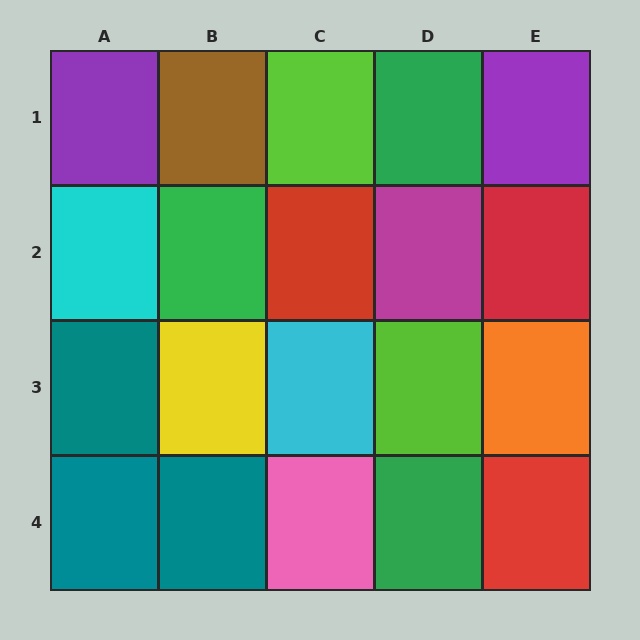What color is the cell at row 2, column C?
Red.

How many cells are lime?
2 cells are lime.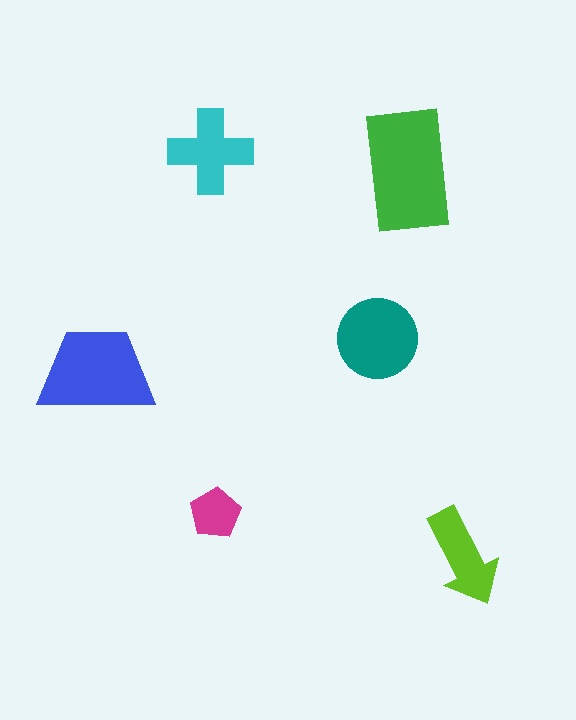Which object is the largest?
The green rectangle.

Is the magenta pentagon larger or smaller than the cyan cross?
Smaller.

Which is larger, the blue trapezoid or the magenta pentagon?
The blue trapezoid.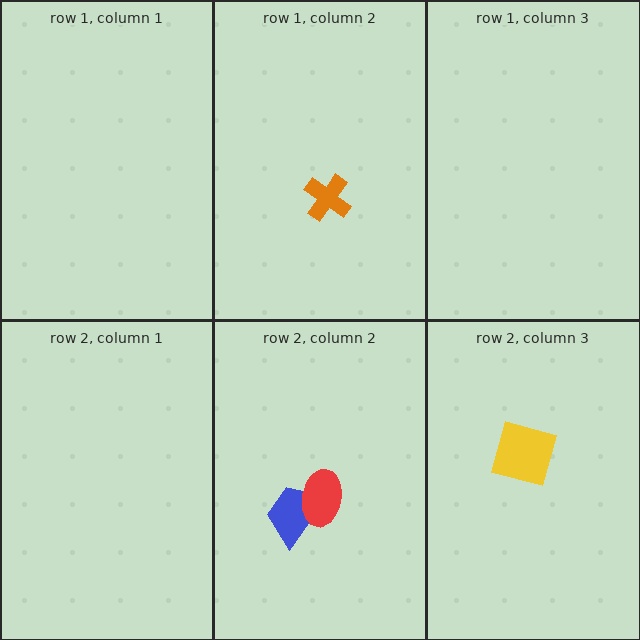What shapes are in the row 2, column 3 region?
The yellow diamond.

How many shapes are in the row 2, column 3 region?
1.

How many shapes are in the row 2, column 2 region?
2.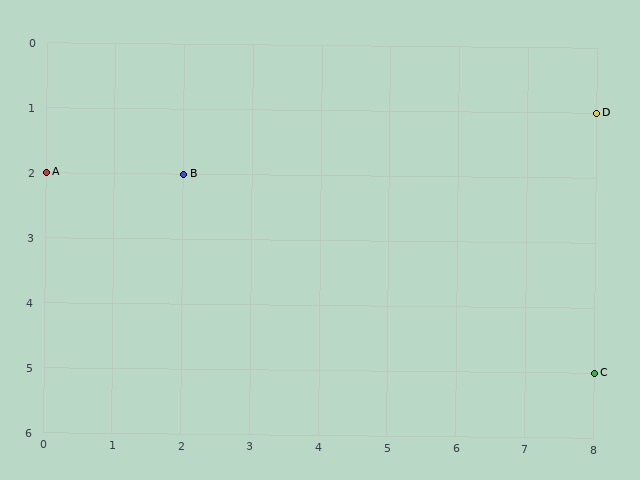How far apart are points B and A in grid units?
Points B and A are 2 columns apart.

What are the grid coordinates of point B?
Point B is at grid coordinates (2, 2).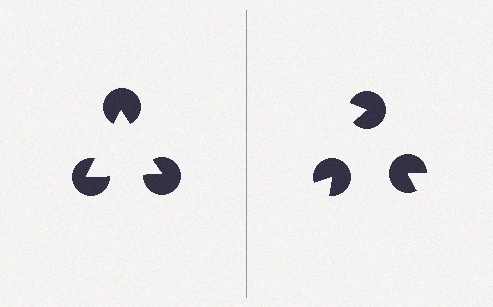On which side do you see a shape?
An illusory triangle appears on the left side. On the right side the wedge cuts are rotated, so no coherent shape forms.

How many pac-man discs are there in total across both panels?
6 — 3 on each side.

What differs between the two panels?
The pac-man discs are positioned identically on both sides; only the wedge orientations differ. On the left they align to a triangle; on the right they are misaligned.